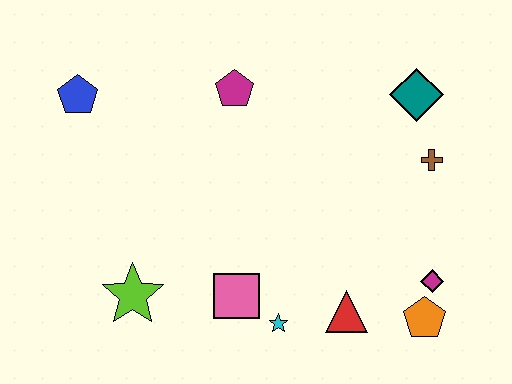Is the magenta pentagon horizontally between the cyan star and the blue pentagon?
Yes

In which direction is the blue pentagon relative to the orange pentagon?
The blue pentagon is to the left of the orange pentagon.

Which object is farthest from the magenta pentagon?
The orange pentagon is farthest from the magenta pentagon.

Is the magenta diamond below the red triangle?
No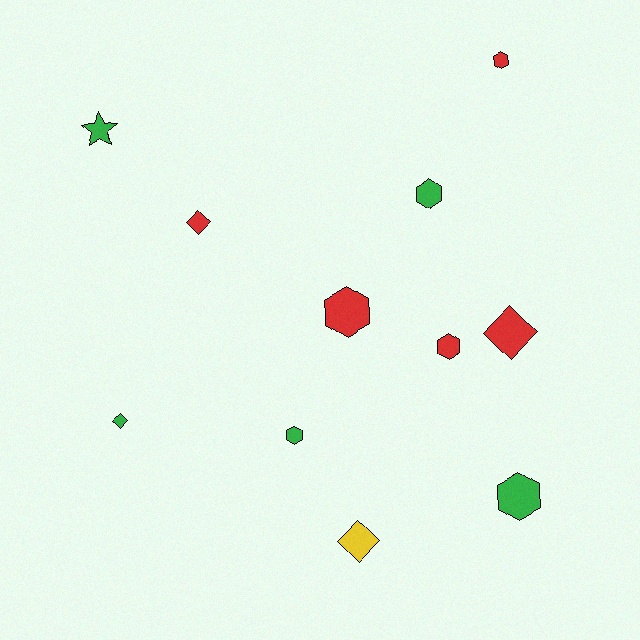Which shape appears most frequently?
Hexagon, with 6 objects.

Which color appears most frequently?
Green, with 5 objects.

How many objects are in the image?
There are 11 objects.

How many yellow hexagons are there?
There are no yellow hexagons.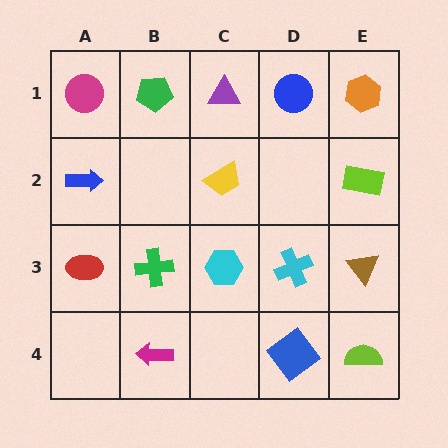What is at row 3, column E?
A brown triangle.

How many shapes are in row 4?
3 shapes.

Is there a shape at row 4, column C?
No, that cell is empty.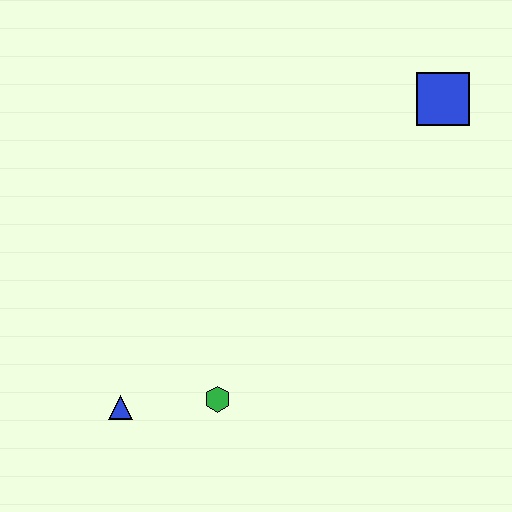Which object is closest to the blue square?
The green hexagon is closest to the blue square.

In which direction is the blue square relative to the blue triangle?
The blue square is to the right of the blue triangle.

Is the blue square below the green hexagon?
No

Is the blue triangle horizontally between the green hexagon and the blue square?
No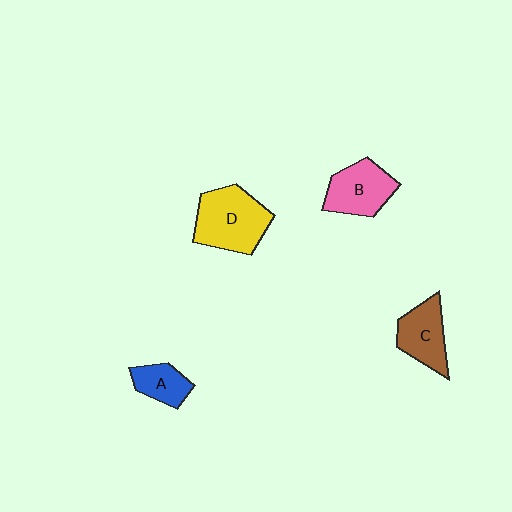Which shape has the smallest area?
Shape A (blue).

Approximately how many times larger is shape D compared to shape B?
Approximately 1.3 times.